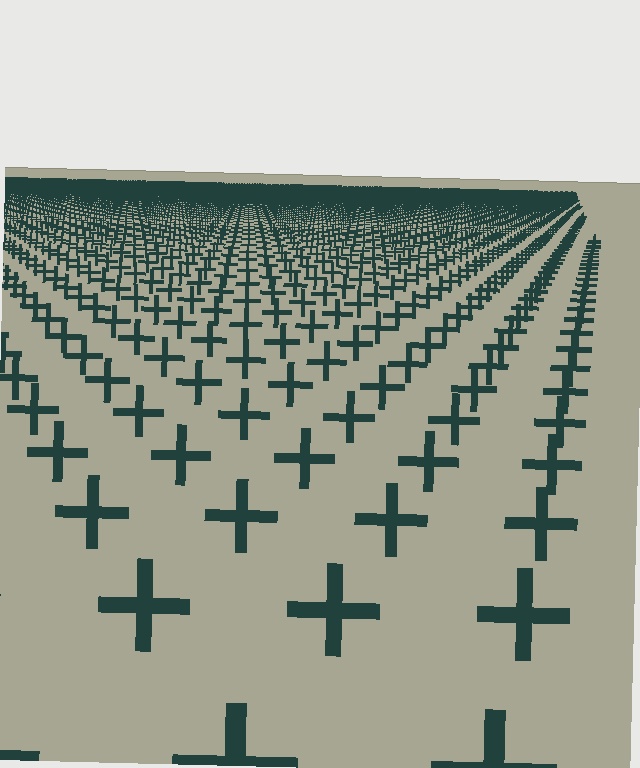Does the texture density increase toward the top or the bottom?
Density increases toward the top.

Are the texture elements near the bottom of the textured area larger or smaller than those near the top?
Larger. Near the bottom, elements are closer to the viewer and appear at a bigger on-screen size.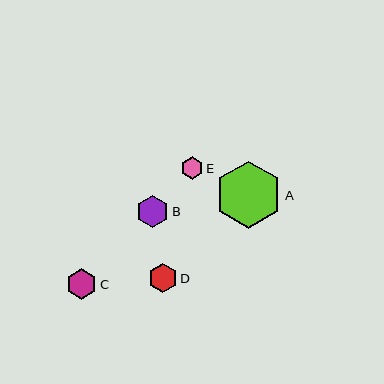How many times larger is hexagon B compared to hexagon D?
Hexagon B is approximately 1.1 times the size of hexagon D.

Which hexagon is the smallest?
Hexagon E is the smallest with a size of approximately 22 pixels.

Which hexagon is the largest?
Hexagon A is the largest with a size of approximately 67 pixels.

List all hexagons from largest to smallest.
From largest to smallest: A, B, C, D, E.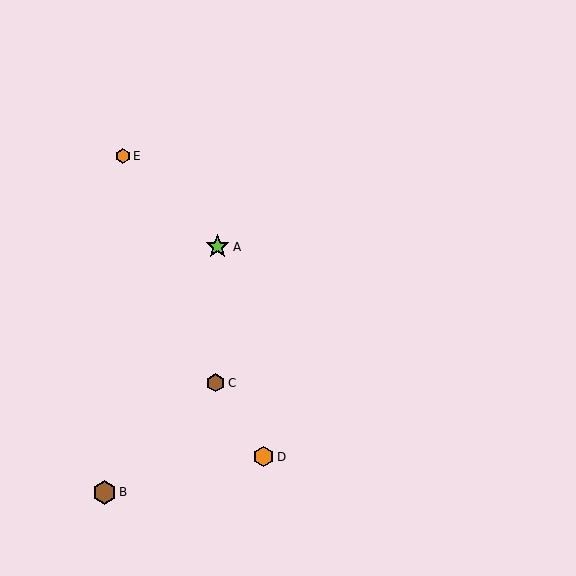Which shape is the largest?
The lime star (labeled A) is the largest.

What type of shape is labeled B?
Shape B is a brown hexagon.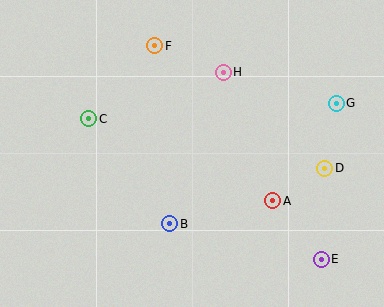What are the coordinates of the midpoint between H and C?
The midpoint between H and C is at (156, 96).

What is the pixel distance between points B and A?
The distance between B and A is 106 pixels.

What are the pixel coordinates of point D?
Point D is at (325, 168).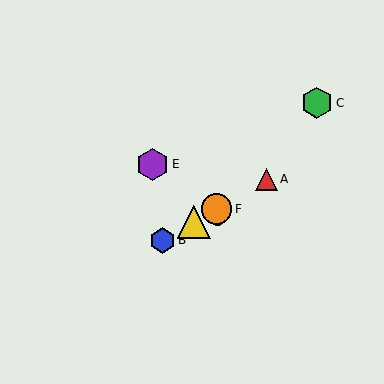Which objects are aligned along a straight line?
Objects A, B, D, F are aligned along a straight line.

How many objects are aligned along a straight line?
4 objects (A, B, D, F) are aligned along a straight line.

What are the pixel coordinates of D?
Object D is at (194, 222).